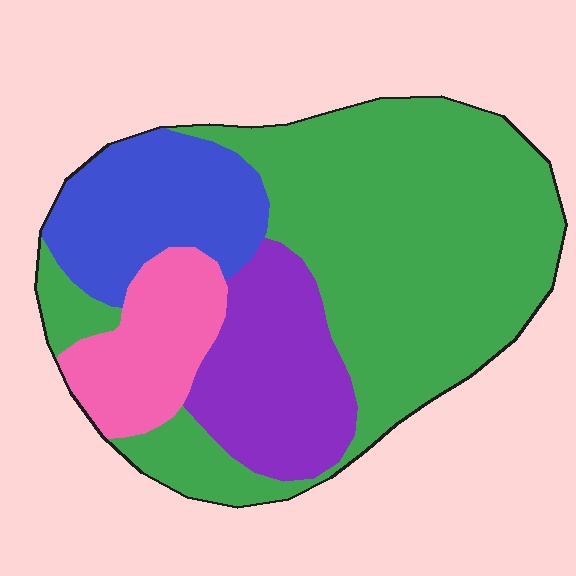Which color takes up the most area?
Green, at roughly 55%.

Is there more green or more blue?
Green.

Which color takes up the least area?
Pink, at roughly 10%.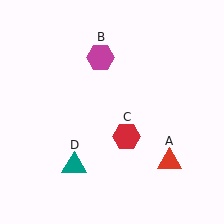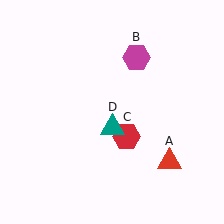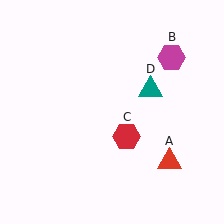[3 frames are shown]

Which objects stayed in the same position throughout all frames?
Red triangle (object A) and red hexagon (object C) remained stationary.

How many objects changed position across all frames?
2 objects changed position: magenta hexagon (object B), teal triangle (object D).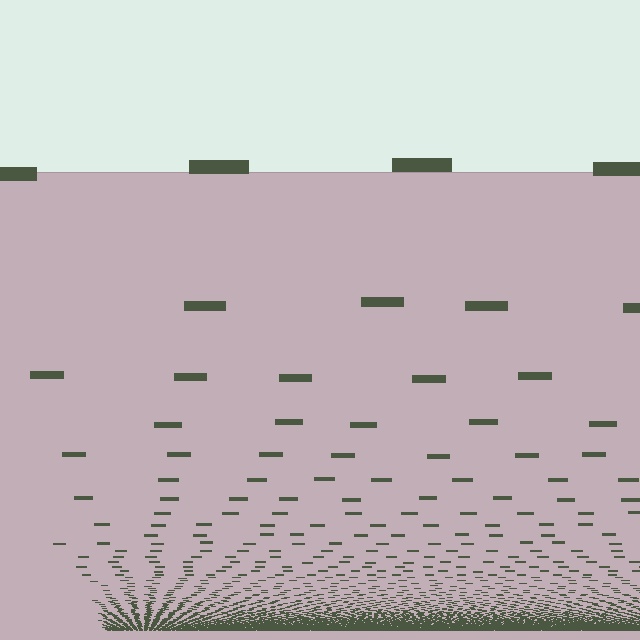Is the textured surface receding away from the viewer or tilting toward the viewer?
The surface appears to tilt toward the viewer. Texture elements get larger and sparser toward the top.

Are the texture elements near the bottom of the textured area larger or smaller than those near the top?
Smaller. The gradient is inverted — elements near the bottom are smaller and denser.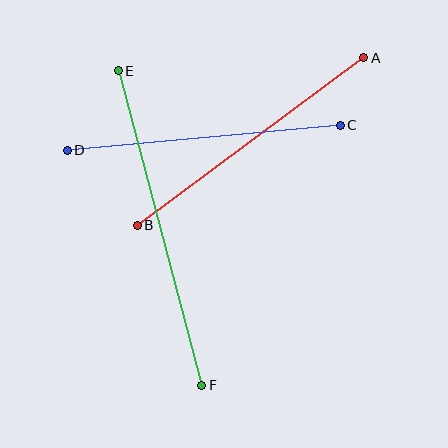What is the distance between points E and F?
The distance is approximately 325 pixels.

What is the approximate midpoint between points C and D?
The midpoint is at approximately (204, 138) pixels.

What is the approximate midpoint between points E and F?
The midpoint is at approximately (160, 228) pixels.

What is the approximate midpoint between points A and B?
The midpoint is at approximately (250, 142) pixels.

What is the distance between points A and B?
The distance is approximately 282 pixels.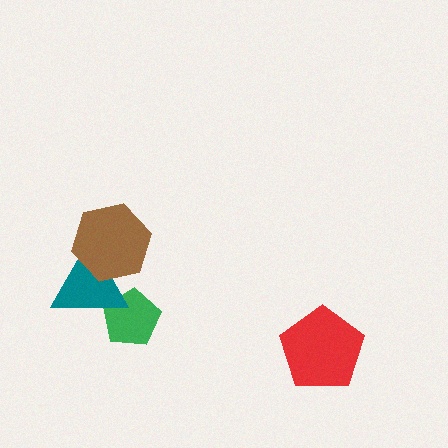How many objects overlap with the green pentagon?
1 object overlaps with the green pentagon.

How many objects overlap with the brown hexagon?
1 object overlaps with the brown hexagon.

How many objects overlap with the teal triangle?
2 objects overlap with the teal triangle.